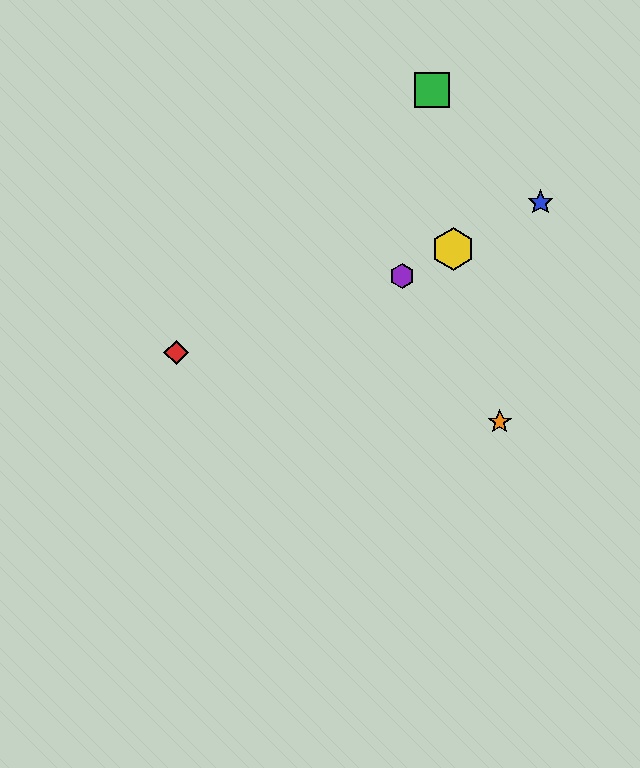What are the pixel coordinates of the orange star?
The orange star is at (500, 422).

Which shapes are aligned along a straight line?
The blue star, the yellow hexagon, the purple hexagon are aligned along a straight line.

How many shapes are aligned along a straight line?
3 shapes (the blue star, the yellow hexagon, the purple hexagon) are aligned along a straight line.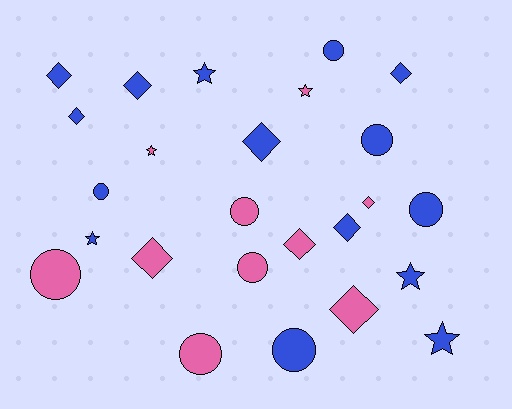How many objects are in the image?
There are 25 objects.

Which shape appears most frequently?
Diamond, with 10 objects.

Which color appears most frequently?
Blue, with 15 objects.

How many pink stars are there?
There are 2 pink stars.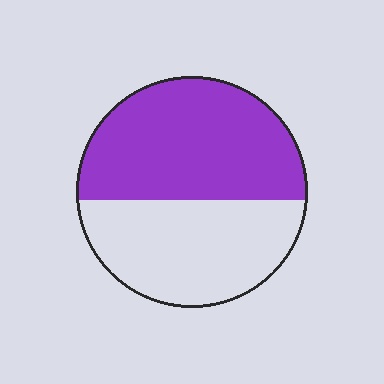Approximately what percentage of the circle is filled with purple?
Approximately 55%.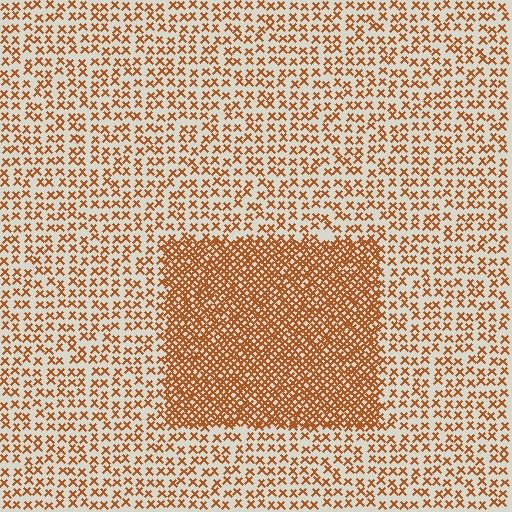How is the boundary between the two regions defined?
The boundary is defined by a change in element density (approximately 2.6x ratio). All elements are the same color, size, and shape.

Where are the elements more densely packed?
The elements are more densely packed inside the rectangle boundary.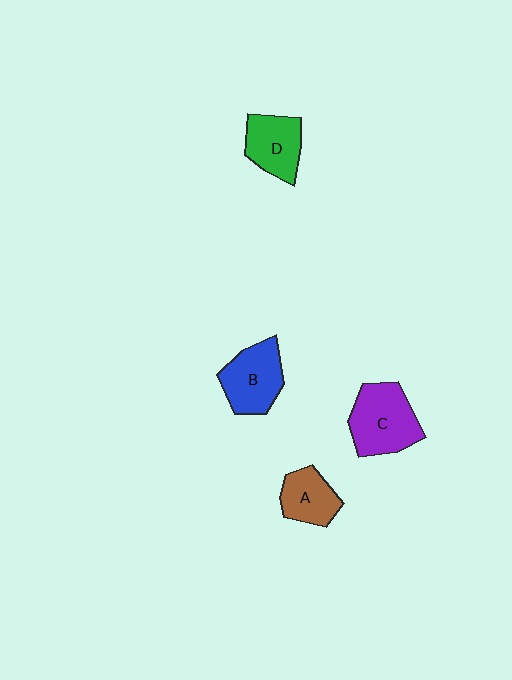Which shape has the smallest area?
Shape A (brown).